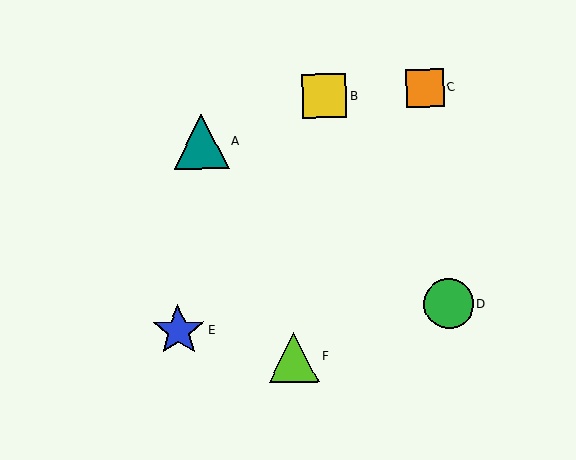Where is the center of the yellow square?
The center of the yellow square is at (324, 96).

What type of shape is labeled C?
Shape C is an orange square.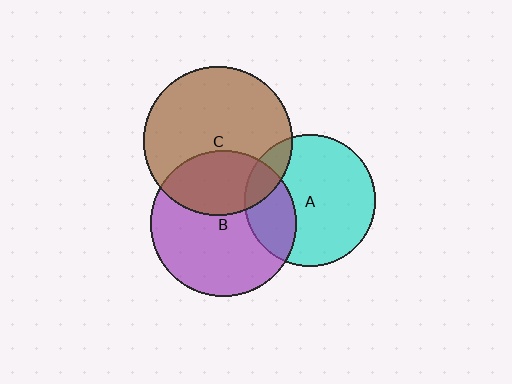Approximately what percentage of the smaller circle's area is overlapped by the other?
Approximately 25%.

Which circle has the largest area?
Circle C (brown).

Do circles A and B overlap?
Yes.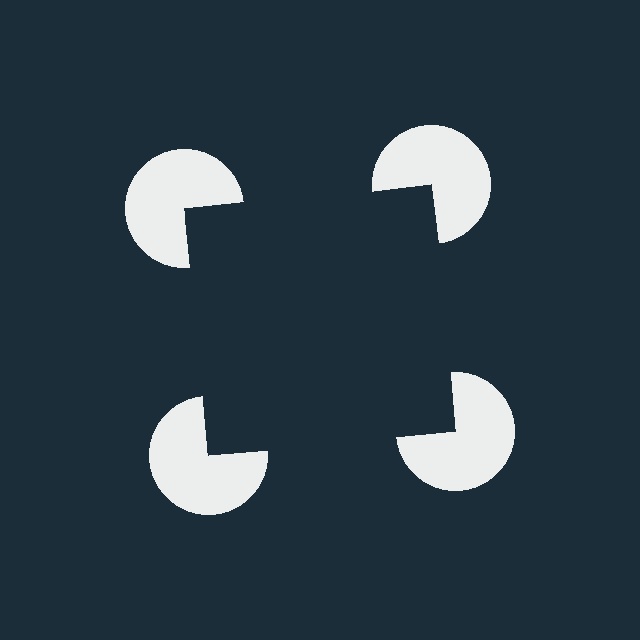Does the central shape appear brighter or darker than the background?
It typically appears slightly darker than the background, even though no actual brightness change is drawn.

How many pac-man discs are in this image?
There are 4 — one at each vertex of the illusory square.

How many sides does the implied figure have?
4 sides.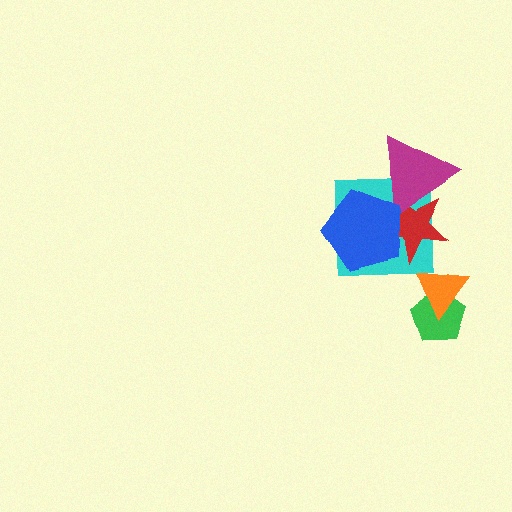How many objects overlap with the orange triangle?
1 object overlaps with the orange triangle.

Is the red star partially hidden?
Yes, it is partially covered by another shape.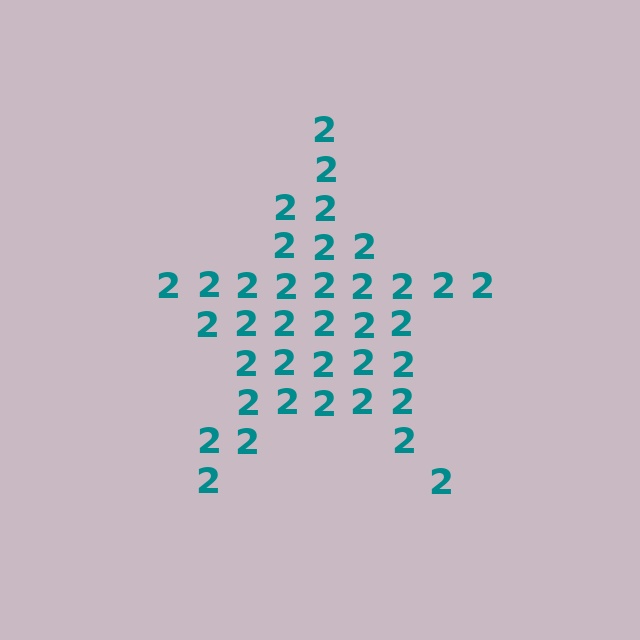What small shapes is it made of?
It is made of small digit 2's.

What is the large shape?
The large shape is a star.